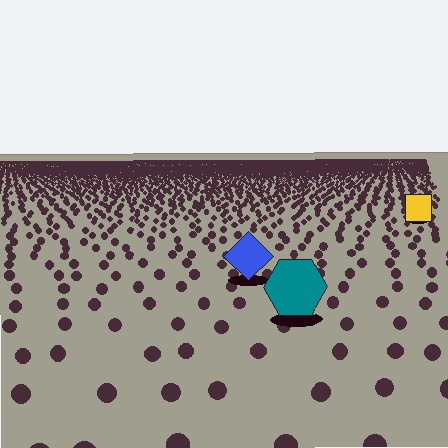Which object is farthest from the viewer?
The yellow square is farthest from the viewer. It appears smaller and the ground texture around it is denser.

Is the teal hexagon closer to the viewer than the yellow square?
Yes. The teal hexagon is closer — you can tell from the texture gradient: the ground texture is coarser near it.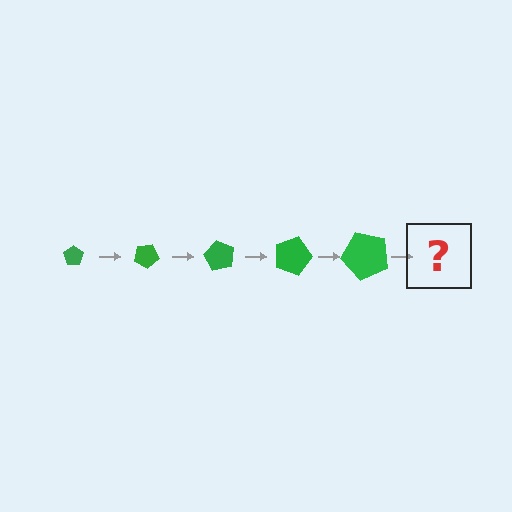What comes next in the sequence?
The next element should be a pentagon, larger than the previous one and rotated 150 degrees from the start.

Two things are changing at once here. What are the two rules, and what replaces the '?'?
The two rules are that the pentagon grows larger each step and it rotates 30 degrees each step. The '?' should be a pentagon, larger than the previous one and rotated 150 degrees from the start.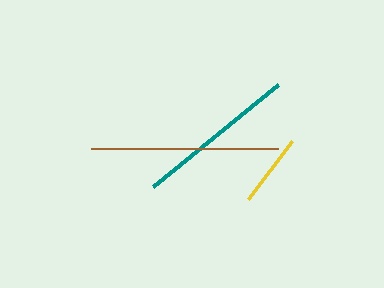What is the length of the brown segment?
The brown segment is approximately 186 pixels long.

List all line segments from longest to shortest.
From longest to shortest: brown, teal, yellow.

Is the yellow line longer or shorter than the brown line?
The brown line is longer than the yellow line.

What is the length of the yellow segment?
The yellow segment is approximately 72 pixels long.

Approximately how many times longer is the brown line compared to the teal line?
The brown line is approximately 1.2 times the length of the teal line.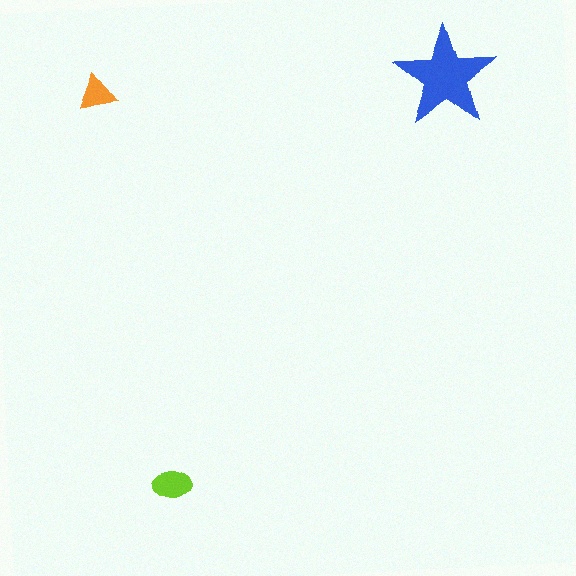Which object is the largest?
The blue star.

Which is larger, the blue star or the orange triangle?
The blue star.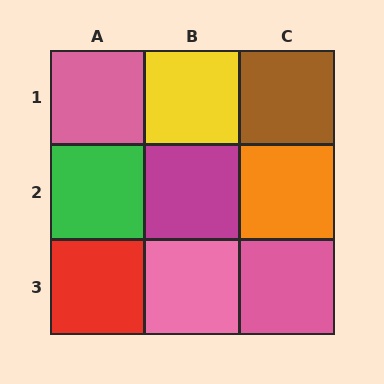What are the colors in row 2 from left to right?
Green, magenta, orange.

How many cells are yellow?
1 cell is yellow.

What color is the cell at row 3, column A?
Red.